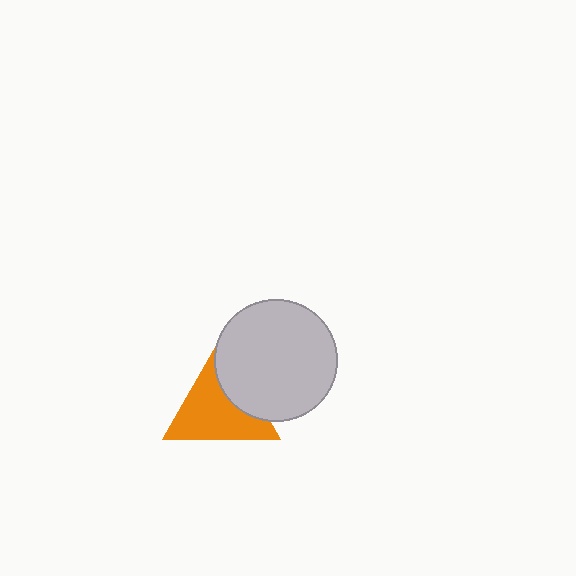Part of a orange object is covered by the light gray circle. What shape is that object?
It is a triangle.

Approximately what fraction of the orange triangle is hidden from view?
Roughly 31% of the orange triangle is hidden behind the light gray circle.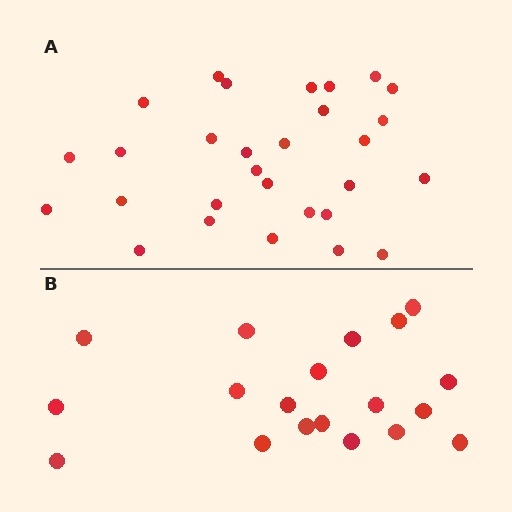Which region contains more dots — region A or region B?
Region A (the top region) has more dots.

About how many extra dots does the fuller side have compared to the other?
Region A has roughly 10 or so more dots than region B.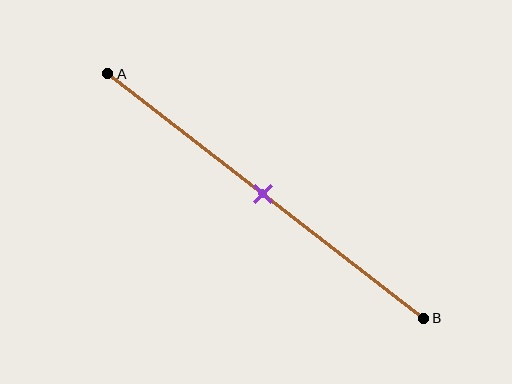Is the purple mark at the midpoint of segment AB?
Yes, the mark is approximately at the midpoint.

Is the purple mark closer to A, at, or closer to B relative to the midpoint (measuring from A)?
The purple mark is approximately at the midpoint of segment AB.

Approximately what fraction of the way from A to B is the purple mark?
The purple mark is approximately 50% of the way from A to B.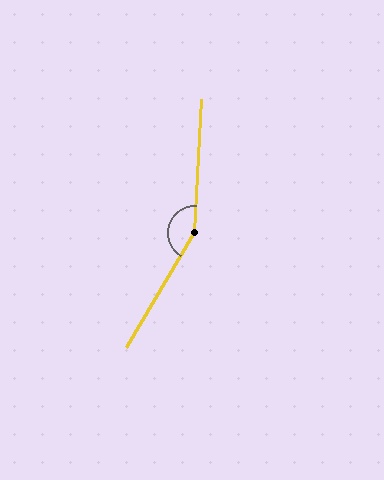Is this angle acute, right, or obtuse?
It is obtuse.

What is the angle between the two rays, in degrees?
Approximately 152 degrees.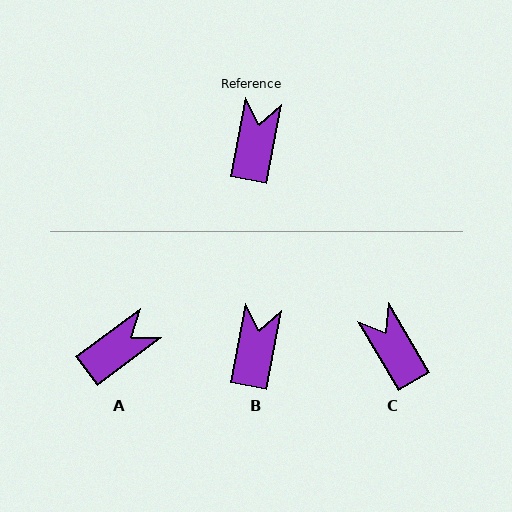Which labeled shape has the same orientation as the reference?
B.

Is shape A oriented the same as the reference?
No, it is off by about 43 degrees.